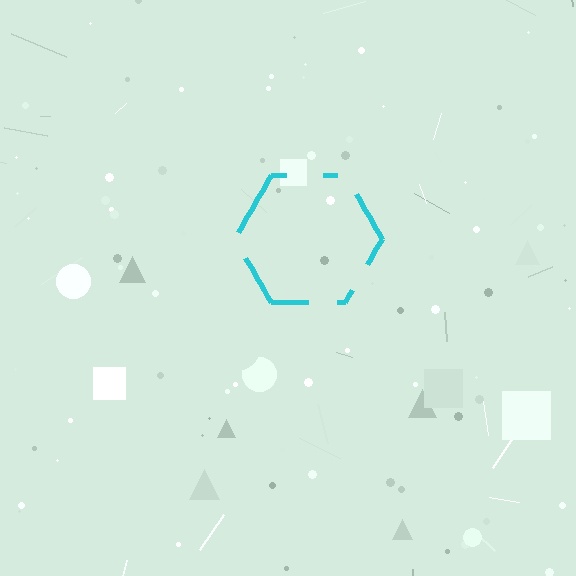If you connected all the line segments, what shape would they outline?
They would outline a hexagon.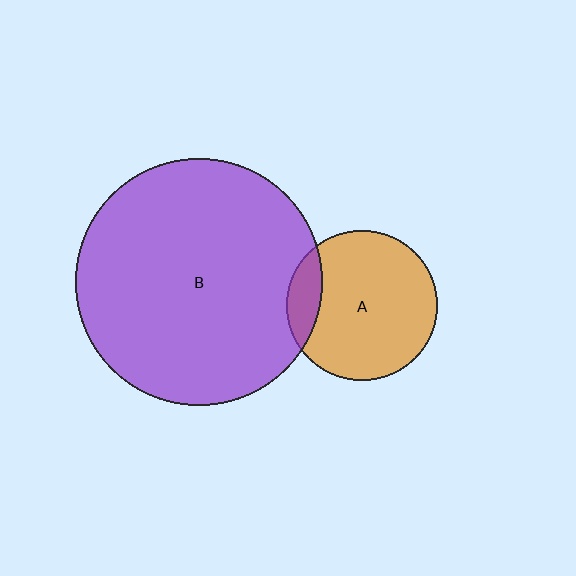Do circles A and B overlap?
Yes.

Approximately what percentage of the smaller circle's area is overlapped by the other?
Approximately 15%.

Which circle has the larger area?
Circle B (purple).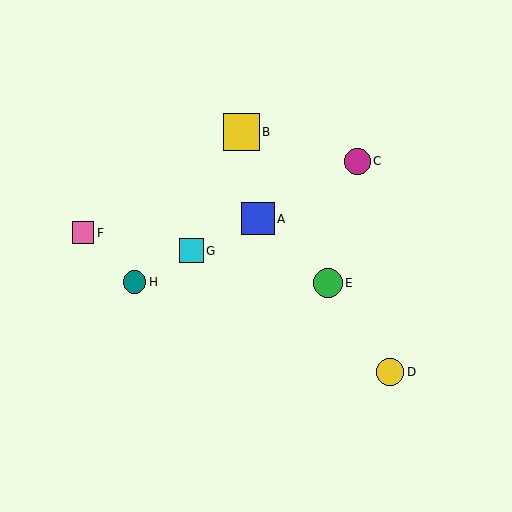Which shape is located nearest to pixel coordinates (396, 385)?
The yellow circle (labeled D) at (390, 372) is nearest to that location.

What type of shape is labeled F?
Shape F is a pink square.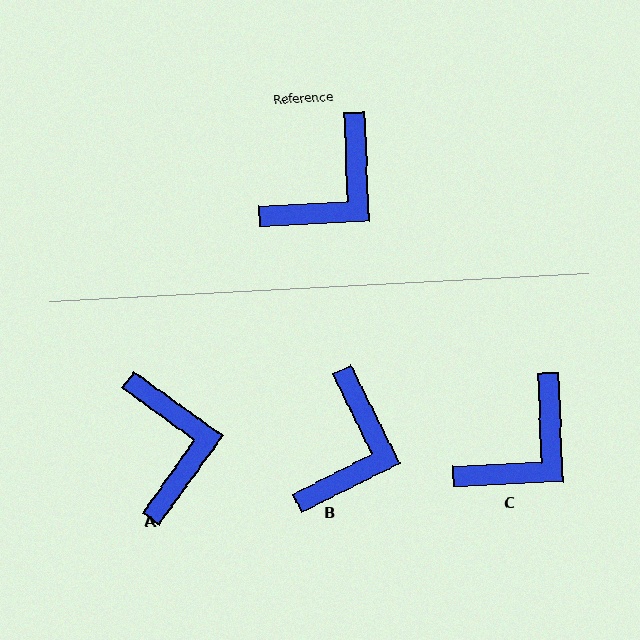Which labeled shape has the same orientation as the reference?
C.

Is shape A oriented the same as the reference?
No, it is off by about 52 degrees.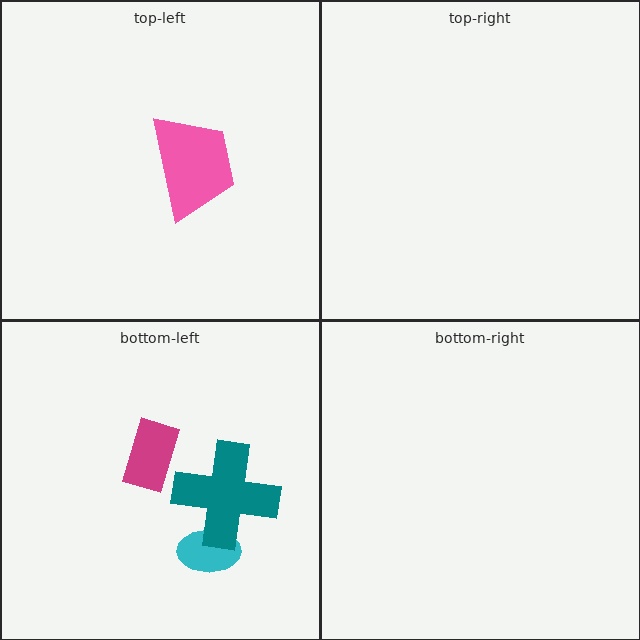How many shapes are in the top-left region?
1.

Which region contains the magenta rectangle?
The bottom-left region.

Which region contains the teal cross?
The bottom-left region.